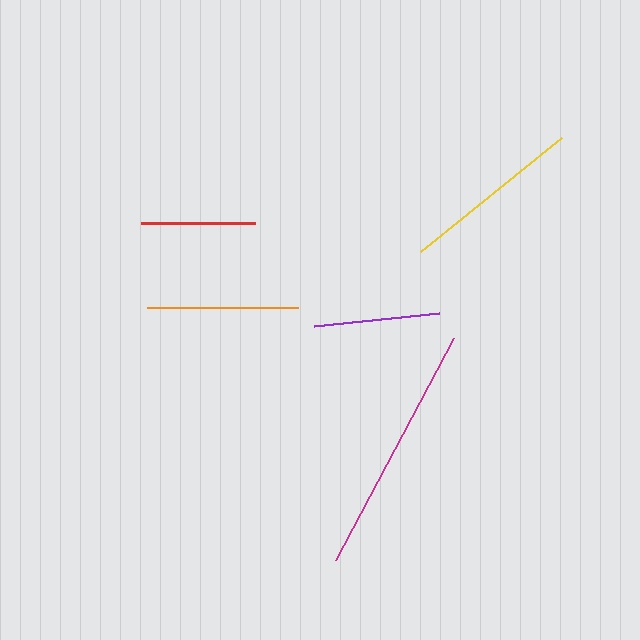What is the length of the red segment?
The red segment is approximately 114 pixels long.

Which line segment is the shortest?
The red line is the shortest at approximately 114 pixels.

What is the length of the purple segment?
The purple segment is approximately 126 pixels long.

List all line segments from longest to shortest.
From longest to shortest: magenta, yellow, orange, purple, red.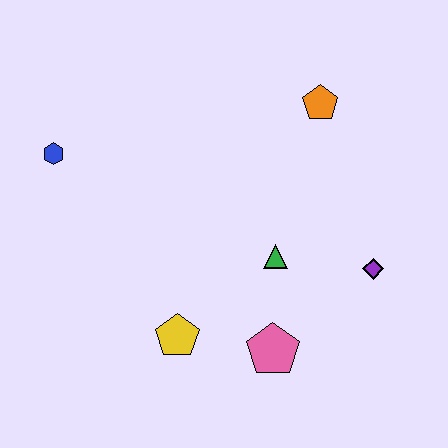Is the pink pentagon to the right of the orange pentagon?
No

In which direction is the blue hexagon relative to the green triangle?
The blue hexagon is to the left of the green triangle.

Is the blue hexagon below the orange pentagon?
Yes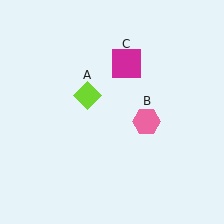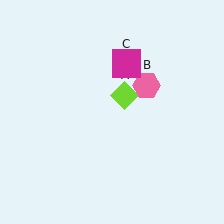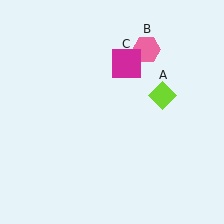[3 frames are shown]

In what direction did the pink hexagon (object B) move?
The pink hexagon (object B) moved up.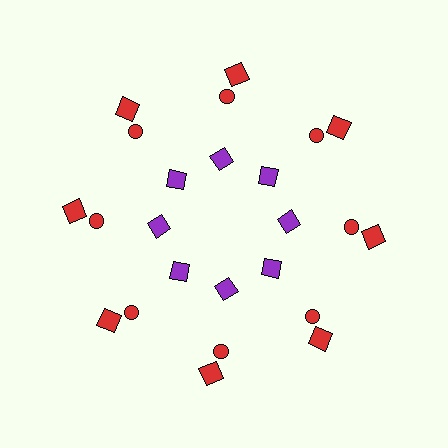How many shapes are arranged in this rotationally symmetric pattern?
There are 24 shapes, arranged in 8 groups of 3.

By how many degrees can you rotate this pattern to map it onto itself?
The pattern maps onto itself every 45 degrees of rotation.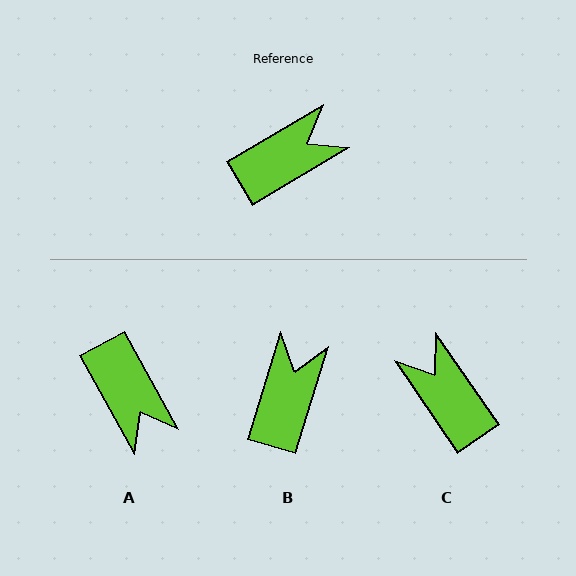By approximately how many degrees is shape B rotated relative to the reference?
Approximately 42 degrees counter-clockwise.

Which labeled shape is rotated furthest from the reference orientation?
C, about 93 degrees away.